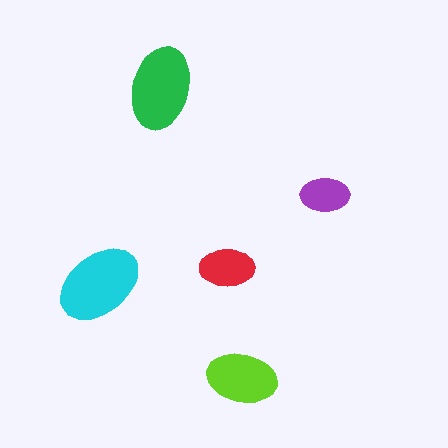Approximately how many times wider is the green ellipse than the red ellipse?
About 1.5 times wider.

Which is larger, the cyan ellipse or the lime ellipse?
The cyan one.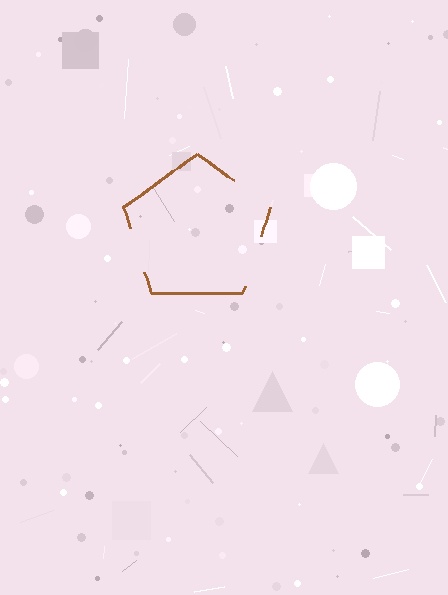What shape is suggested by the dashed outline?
The dashed outline suggests a pentagon.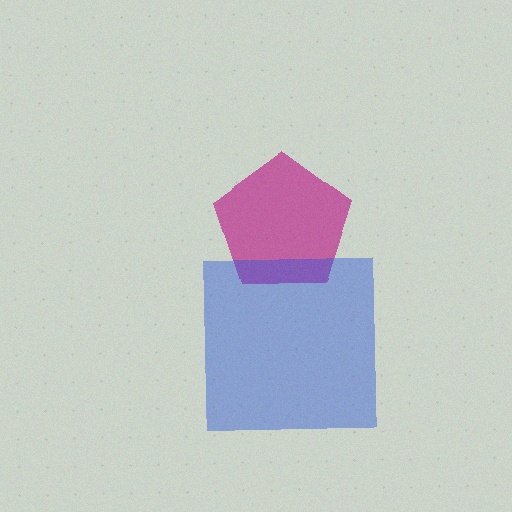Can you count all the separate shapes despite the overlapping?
Yes, there are 2 separate shapes.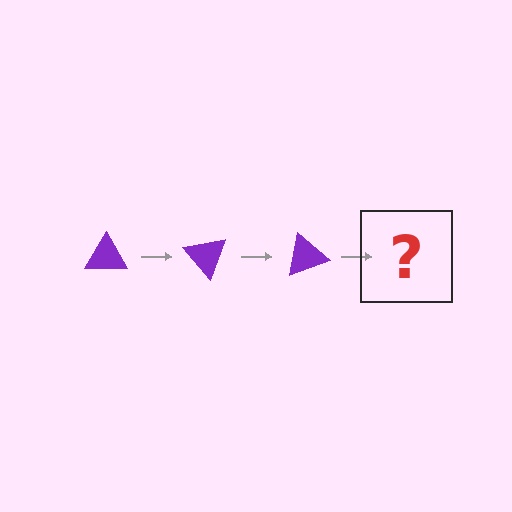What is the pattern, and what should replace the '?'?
The pattern is that the triangle rotates 50 degrees each step. The '?' should be a purple triangle rotated 150 degrees.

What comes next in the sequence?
The next element should be a purple triangle rotated 150 degrees.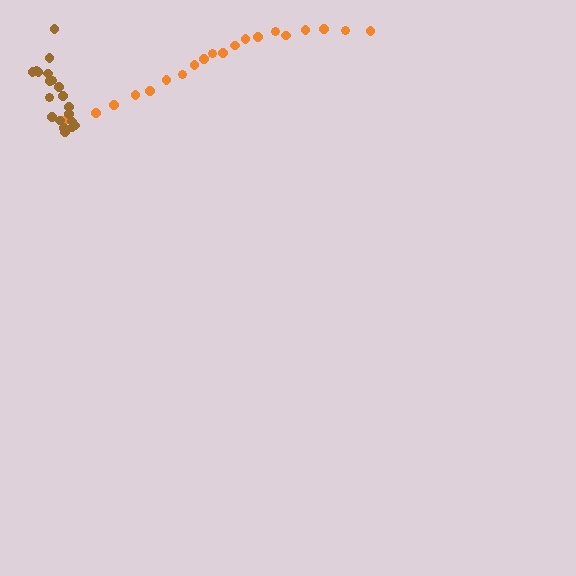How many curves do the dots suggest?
There are 2 distinct paths.